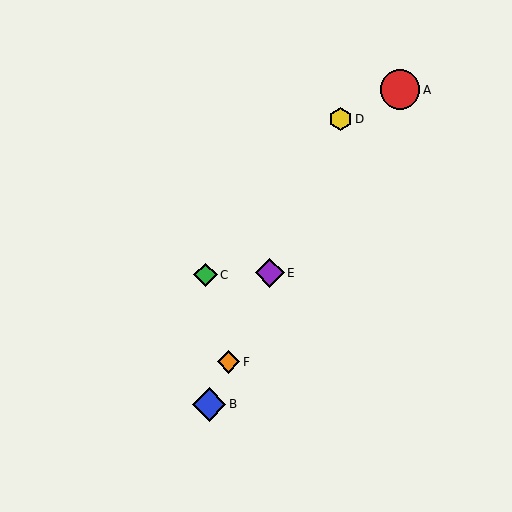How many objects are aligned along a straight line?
4 objects (B, D, E, F) are aligned along a straight line.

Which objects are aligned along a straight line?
Objects B, D, E, F are aligned along a straight line.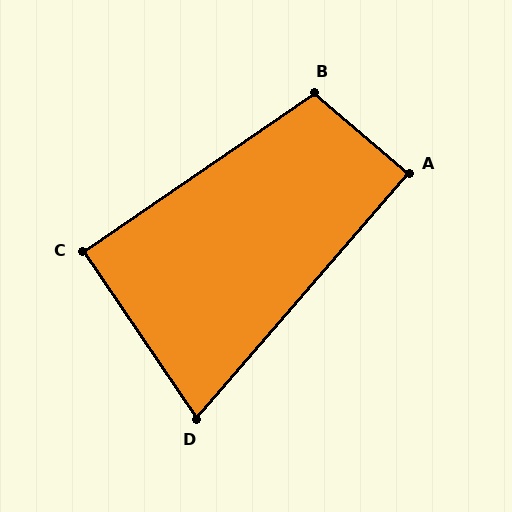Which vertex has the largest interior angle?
B, at approximately 105 degrees.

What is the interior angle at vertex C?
Approximately 90 degrees (approximately right).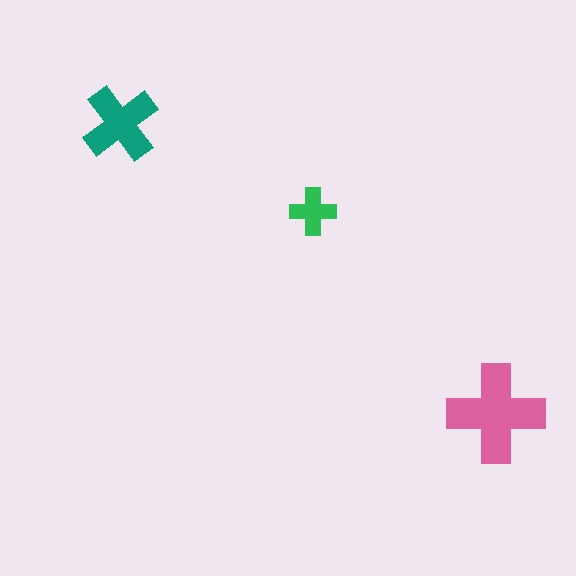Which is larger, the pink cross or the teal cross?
The pink one.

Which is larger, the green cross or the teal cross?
The teal one.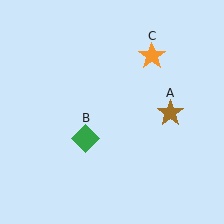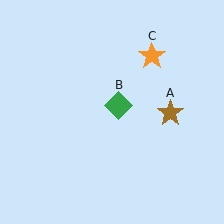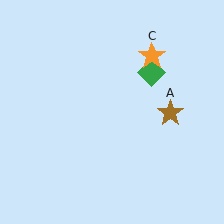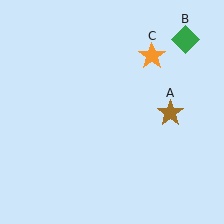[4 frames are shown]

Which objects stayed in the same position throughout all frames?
Brown star (object A) and orange star (object C) remained stationary.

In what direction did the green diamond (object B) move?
The green diamond (object B) moved up and to the right.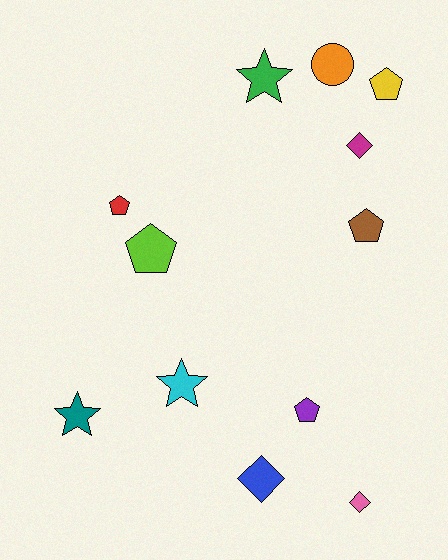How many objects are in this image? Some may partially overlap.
There are 12 objects.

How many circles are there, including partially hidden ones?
There is 1 circle.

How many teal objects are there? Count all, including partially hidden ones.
There is 1 teal object.